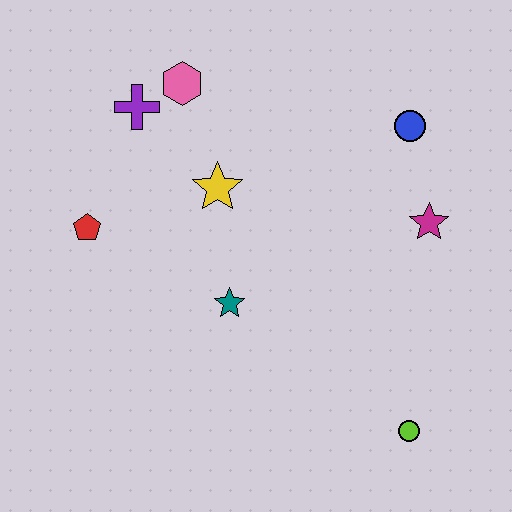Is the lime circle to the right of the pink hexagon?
Yes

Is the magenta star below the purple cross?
Yes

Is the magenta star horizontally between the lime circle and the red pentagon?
No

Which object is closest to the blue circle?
The magenta star is closest to the blue circle.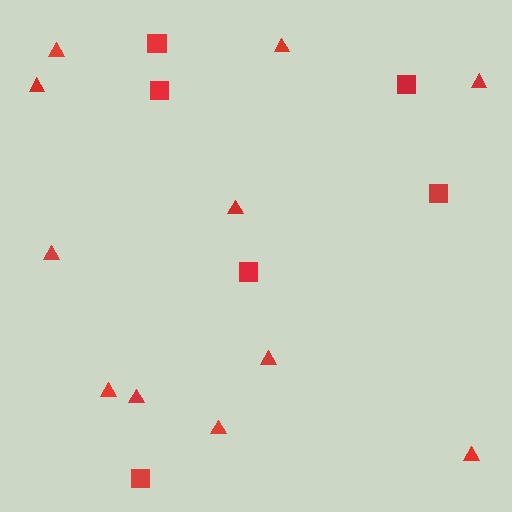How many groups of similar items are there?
There are 2 groups: one group of squares (6) and one group of triangles (11).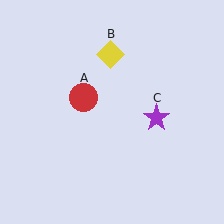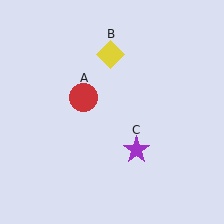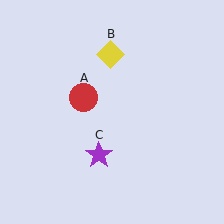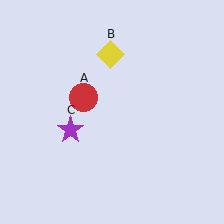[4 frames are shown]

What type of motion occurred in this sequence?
The purple star (object C) rotated clockwise around the center of the scene.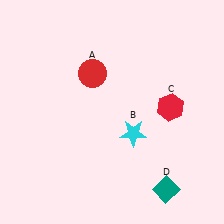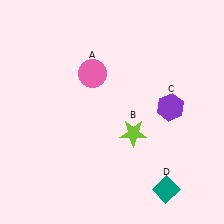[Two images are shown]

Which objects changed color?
A changed from red to pink. B changed from cyan to lime. C changed from red to purple.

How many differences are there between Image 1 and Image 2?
There are 3 differences between the two images.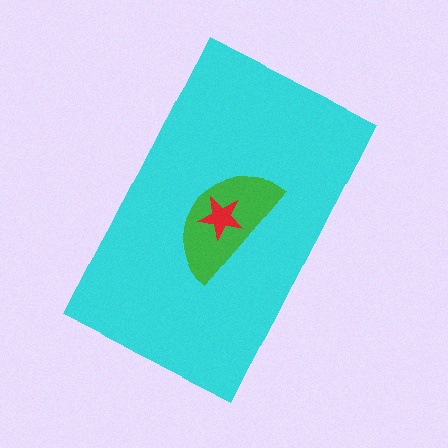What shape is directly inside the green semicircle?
The red star.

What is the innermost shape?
The red star.